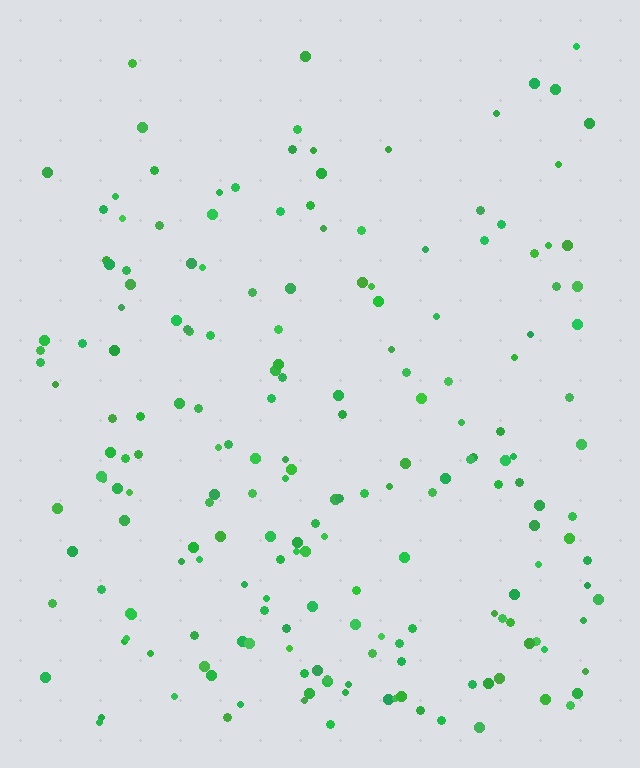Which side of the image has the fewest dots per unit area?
The top.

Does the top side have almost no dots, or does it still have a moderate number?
Still a moderate number, just noticeably fewer than the bottom.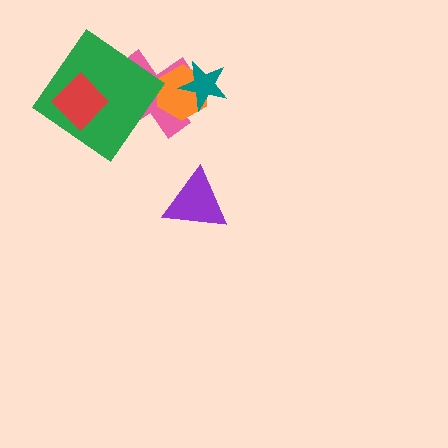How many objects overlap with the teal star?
2 objects overlap with the teal star.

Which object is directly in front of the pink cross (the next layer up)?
The orange hexagon is directly in front of the pink cross.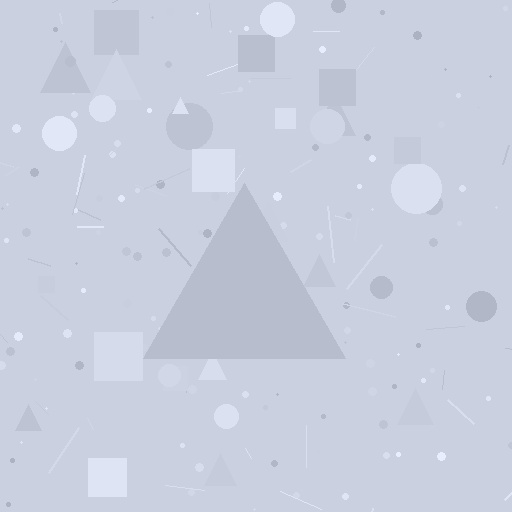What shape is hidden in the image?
A triangle is hidden in the image.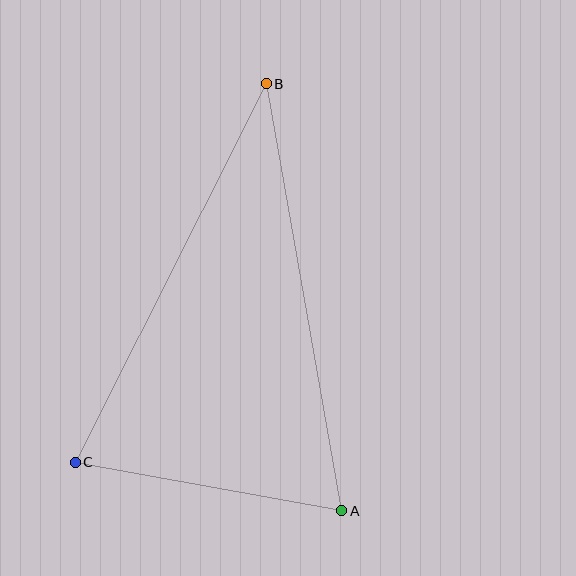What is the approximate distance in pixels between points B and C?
The distance between B and C is approximately 424 pixels.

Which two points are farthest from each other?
Points A and B are farthest from each other.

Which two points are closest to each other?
Points A and C are closest to each other.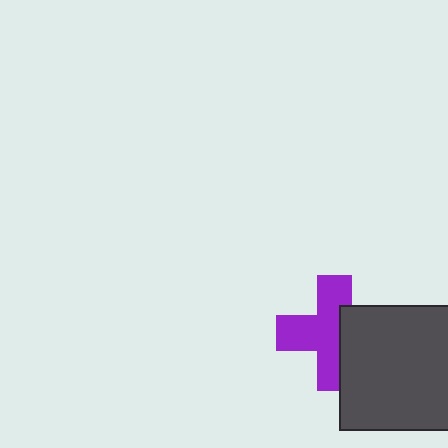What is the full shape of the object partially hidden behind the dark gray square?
The partially hidden object is a purple cross.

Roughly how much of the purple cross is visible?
About half of it is visible (roughly 63%).